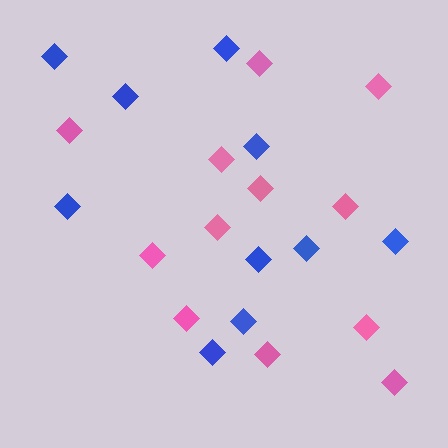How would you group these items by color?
There are 2 groups: one group of blue diamonds (10) and one group of pink diamonds (12).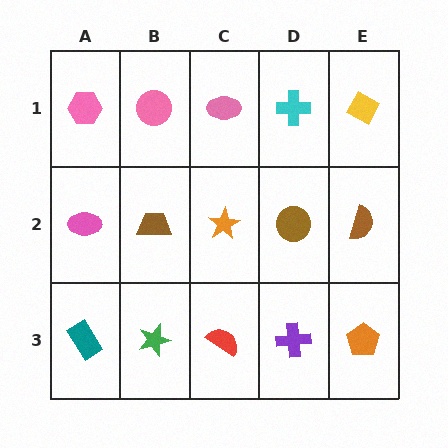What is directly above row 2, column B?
A pink circle.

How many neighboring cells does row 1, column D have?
3.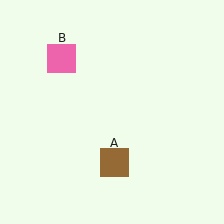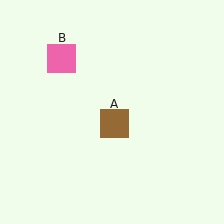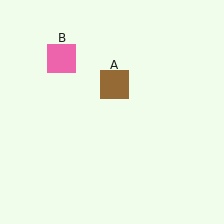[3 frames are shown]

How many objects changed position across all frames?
1 object changed position: brown square (object A).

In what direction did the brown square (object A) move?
The brown square (object A) moved up.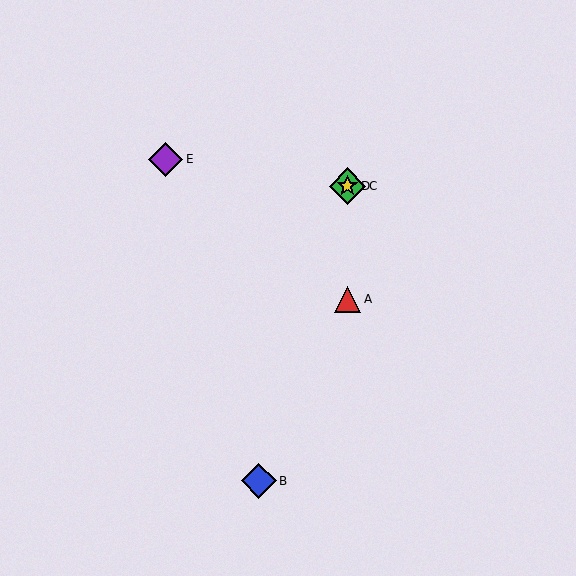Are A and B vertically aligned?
No, A is at x≈347 and B is at x≈259.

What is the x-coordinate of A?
Object A is at x≈347.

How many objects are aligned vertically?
3 objects (A, C, D) are aligned vertically.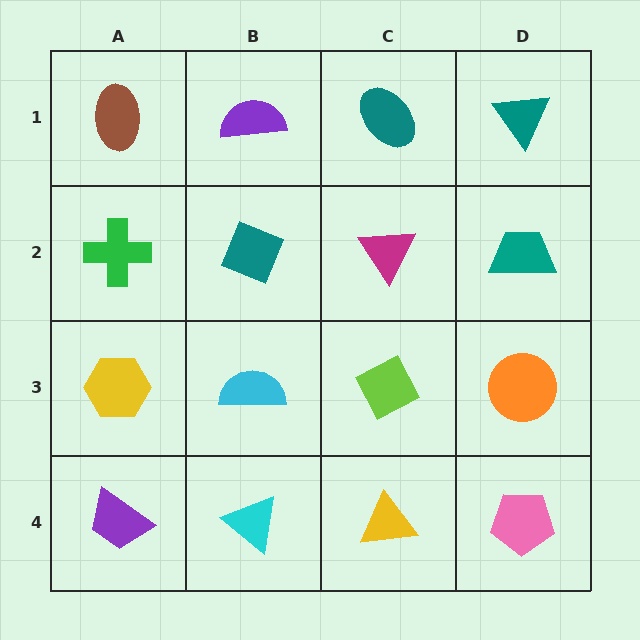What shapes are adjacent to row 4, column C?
A lime diamond (row 3, column C), a cyan triangle (row 4, column B), a pink pentagon (row 4, column D).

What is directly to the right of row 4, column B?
A yellow triangle.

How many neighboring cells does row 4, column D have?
2.